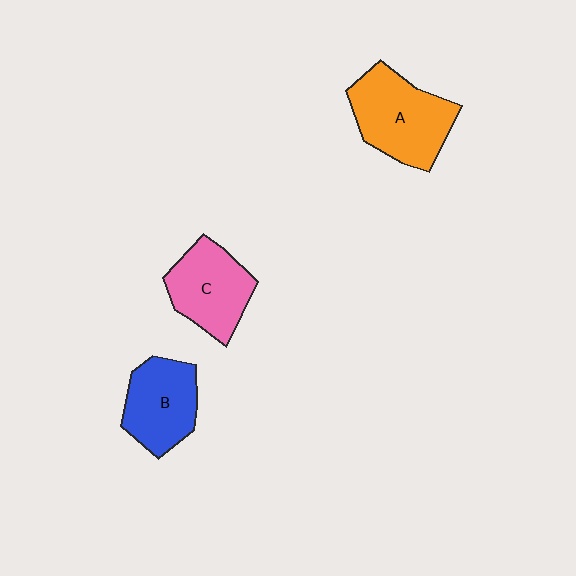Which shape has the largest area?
Shape A (orange).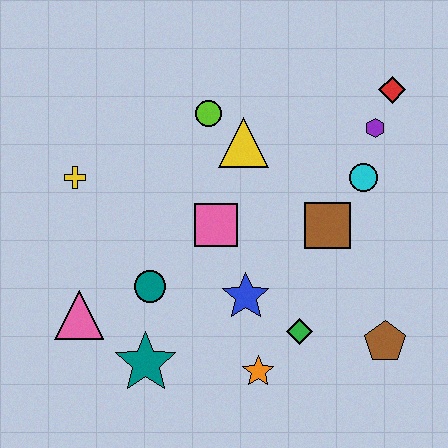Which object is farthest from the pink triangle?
The red diamond is farthest from the pink triangle.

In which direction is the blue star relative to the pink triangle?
The blue star is to the right of the pink triangle.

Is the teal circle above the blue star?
Yes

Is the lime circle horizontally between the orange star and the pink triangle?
Yes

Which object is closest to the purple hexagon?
The red diamond is closest to the purple hexagon.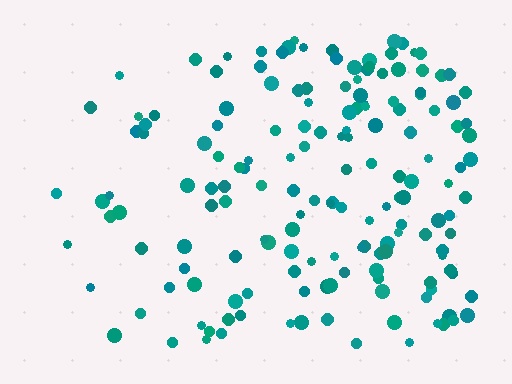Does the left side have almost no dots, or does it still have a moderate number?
Still a moderate number, just noticeably fewer than the right.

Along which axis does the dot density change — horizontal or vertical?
Horizontal.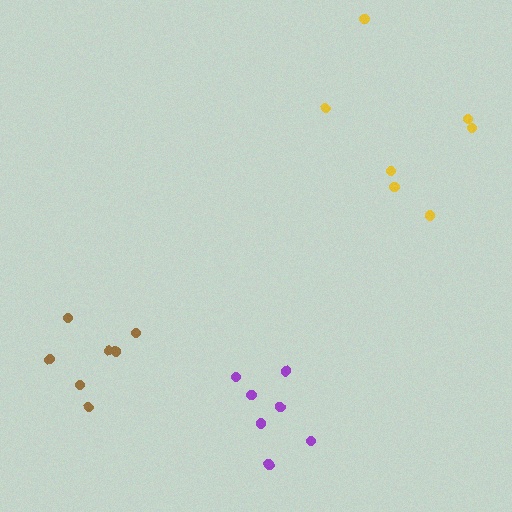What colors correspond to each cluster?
The clusters are colored: brown, yellow, purple.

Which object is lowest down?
The purple cluster is bottommost.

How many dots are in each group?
Group 1: 7 dots, Group 2: 7 dots, Group 3: 7 dots (21 total).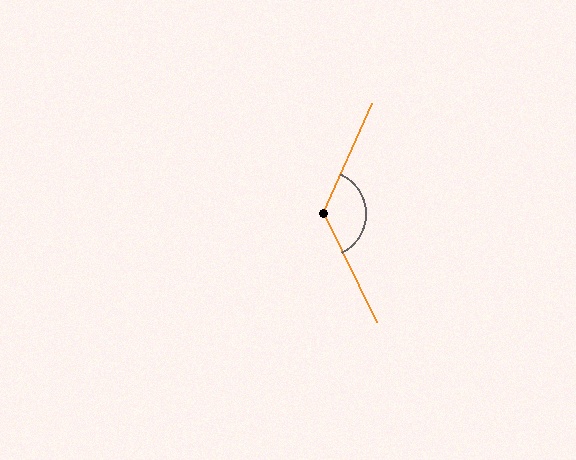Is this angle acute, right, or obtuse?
It is obtuse.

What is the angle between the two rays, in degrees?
Approximately 130 degrees.